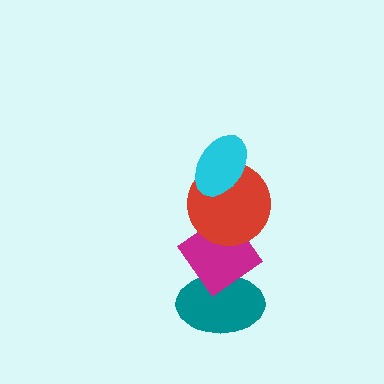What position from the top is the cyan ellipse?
The cyan ellipse is 1st from the top.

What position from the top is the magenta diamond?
The magenta diamond is 3rd from the top.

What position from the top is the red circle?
The red circle is 2nd from the top.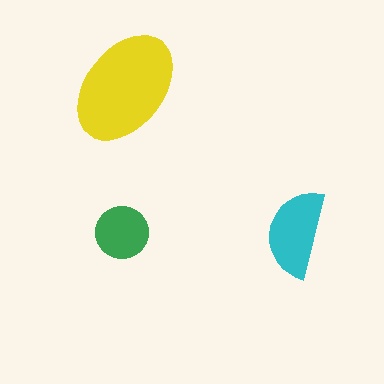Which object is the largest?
The yellow ellipse.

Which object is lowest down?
The green circle is bottommost.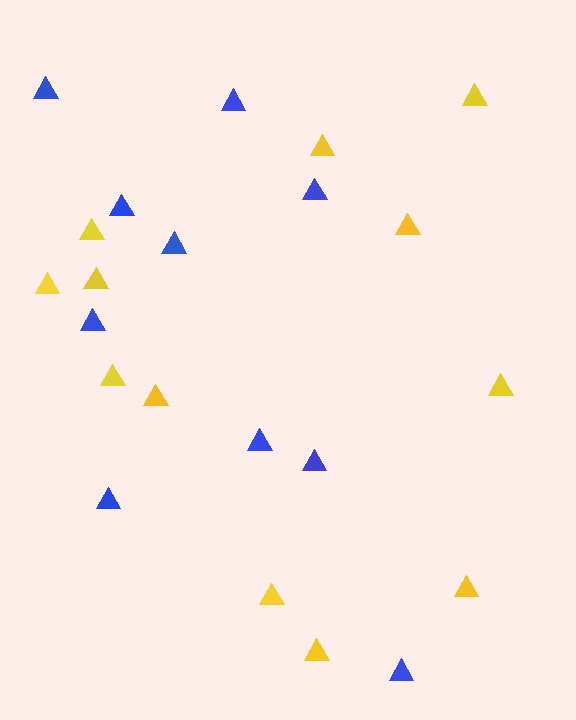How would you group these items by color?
There are 2 groups: one group of blue triangles (10) and one group of yellow triangles (12).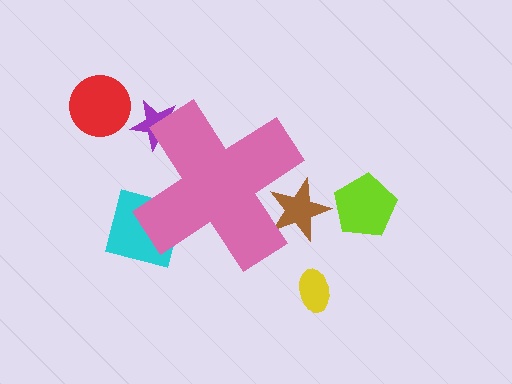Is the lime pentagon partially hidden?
No, the lime pentagon is fully visible.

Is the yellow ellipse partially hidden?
No, the yellow ellipse is fully visible.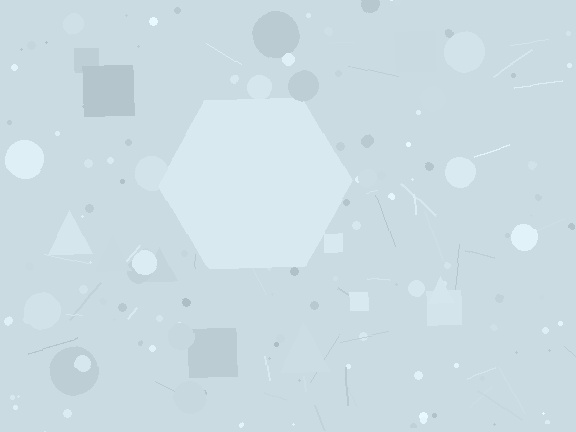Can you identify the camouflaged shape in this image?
The camouflaged shape is a hexagon.